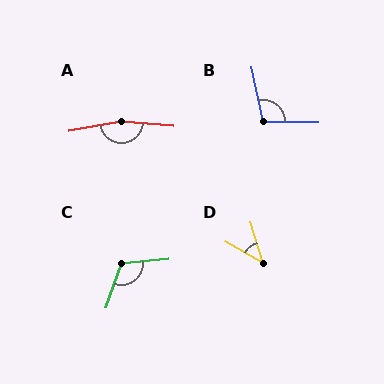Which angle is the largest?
A, at approximately 165 degrees.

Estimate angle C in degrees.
Approximately 115 degrees.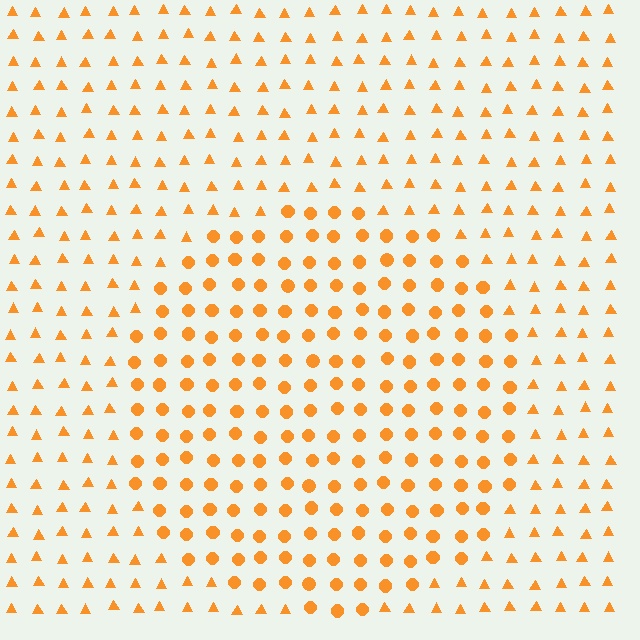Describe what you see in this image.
The image is filled with small orange elements arranged in a uniform grid. A circle-shaped region contains circles, while the surrounding area contains triangles. The boundary is defined purely by the change in element shape.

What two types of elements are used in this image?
The image uses circles inside the circle region and triangles outside it.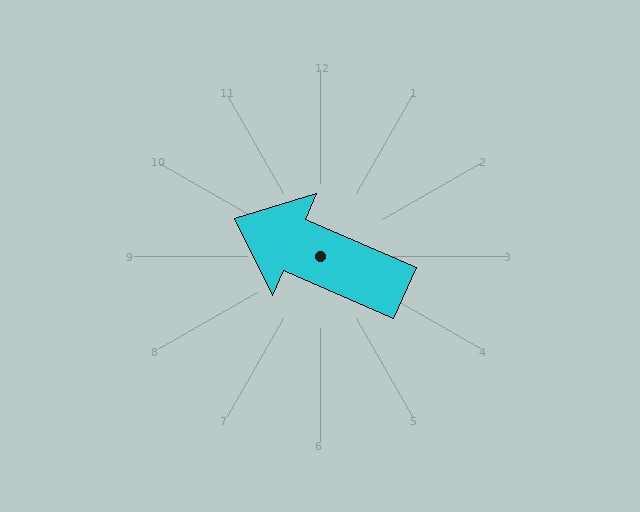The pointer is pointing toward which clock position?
Roughly 10 o'clock.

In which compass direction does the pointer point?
Northwest.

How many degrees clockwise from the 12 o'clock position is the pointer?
Approximately 294 degrees.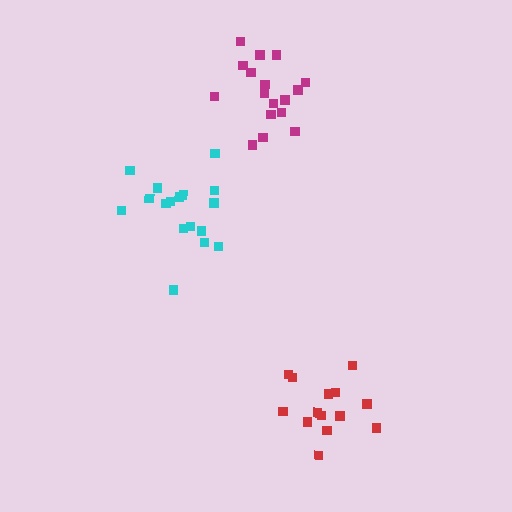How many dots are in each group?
Group 1: 14 dots, Group 2: 17 dots, Group 3: 17 dots (48 total).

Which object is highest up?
The magenta cluster is topmost.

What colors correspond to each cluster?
The clusters are colored: red, cyan, magenta.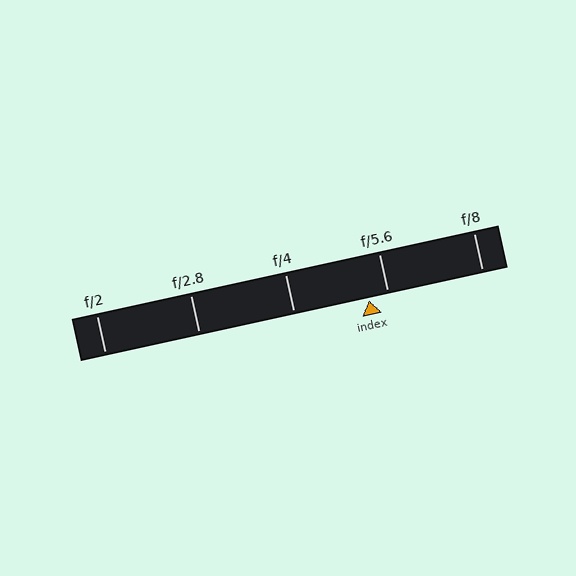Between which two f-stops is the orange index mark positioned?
The index mark is between f/4 and f/5.6.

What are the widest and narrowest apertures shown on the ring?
The widest aperture shown is f/2 and the narrowest is f/8.